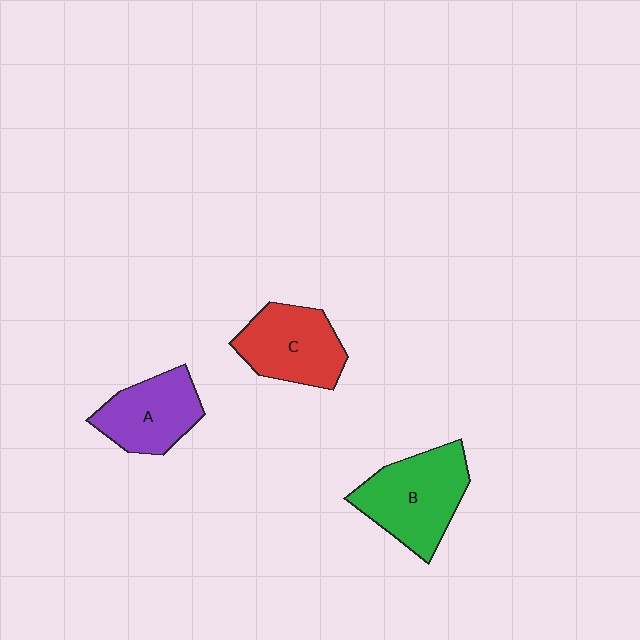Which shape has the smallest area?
Shape A (purple).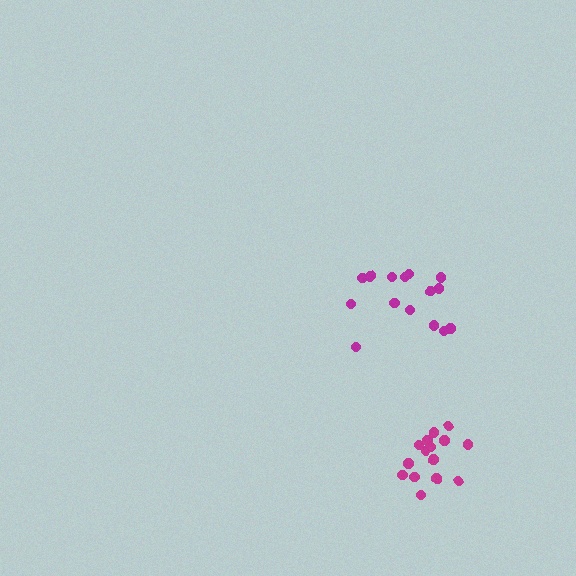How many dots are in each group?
Group 1: 15 dots, Group 2: 15 dots (30 total).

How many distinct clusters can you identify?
There are 2 distinct clusters.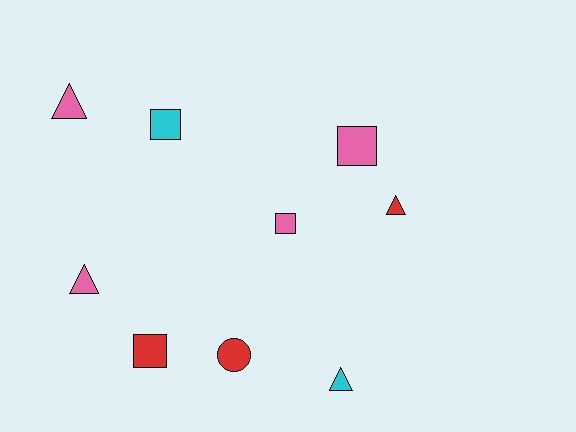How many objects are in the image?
There are 9 objects.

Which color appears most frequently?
Pink, with 4 objects.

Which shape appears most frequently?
Triangle, with 4 objects.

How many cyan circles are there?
There are no cyan circles.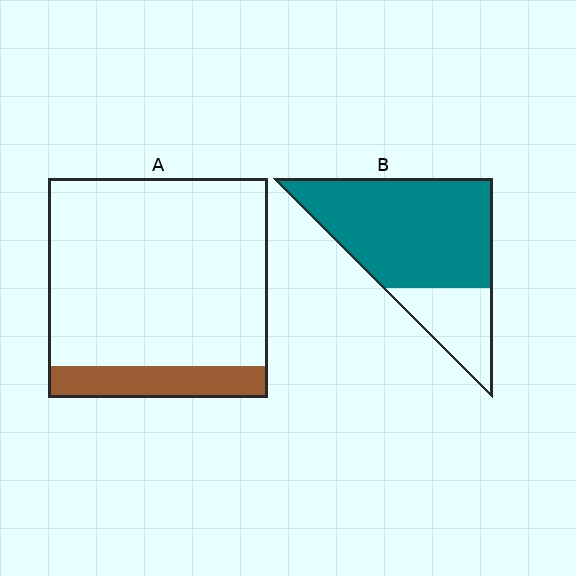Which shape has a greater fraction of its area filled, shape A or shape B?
Shape B.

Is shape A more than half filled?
No.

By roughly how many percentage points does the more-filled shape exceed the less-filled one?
By roughly 60 percentage points (B over A).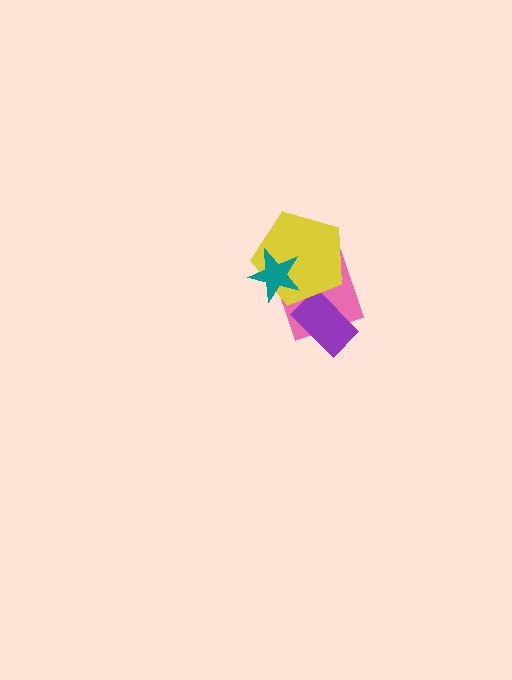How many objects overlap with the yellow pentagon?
3 objects overlap with the yellow pentagon.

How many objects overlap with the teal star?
2 objects overlap with the teal star.